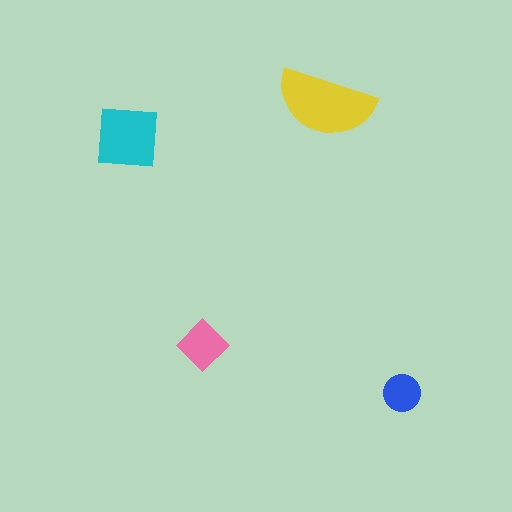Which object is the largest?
The yellow semicircle.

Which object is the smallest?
The blue circle.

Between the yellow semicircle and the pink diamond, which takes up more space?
The yellow semicircle.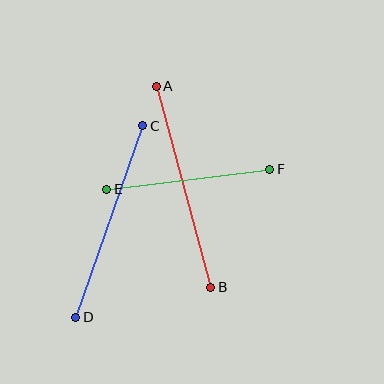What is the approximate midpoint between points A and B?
The midpoint is at approximately (183, 187) pixels.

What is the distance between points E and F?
The distance is approximately 164 pixels.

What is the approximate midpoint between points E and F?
The midpoint is at approximately (188, 179) pixels.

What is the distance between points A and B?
The distance is approximately 208 pixels.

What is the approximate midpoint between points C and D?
The midpoint is at approximately (109, 222) pixels.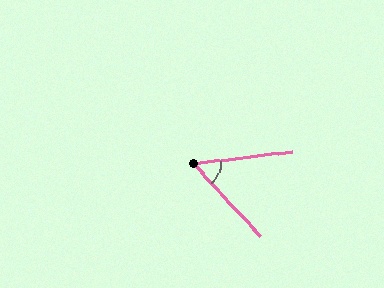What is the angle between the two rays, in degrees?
Approximately 54 degrees.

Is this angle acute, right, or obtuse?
It is acute.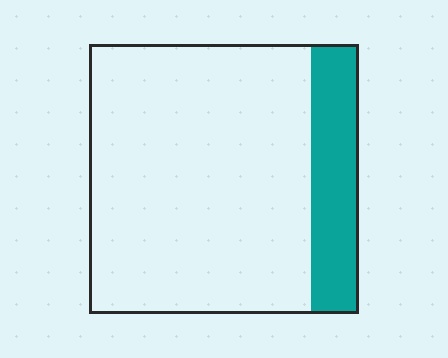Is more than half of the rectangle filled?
No.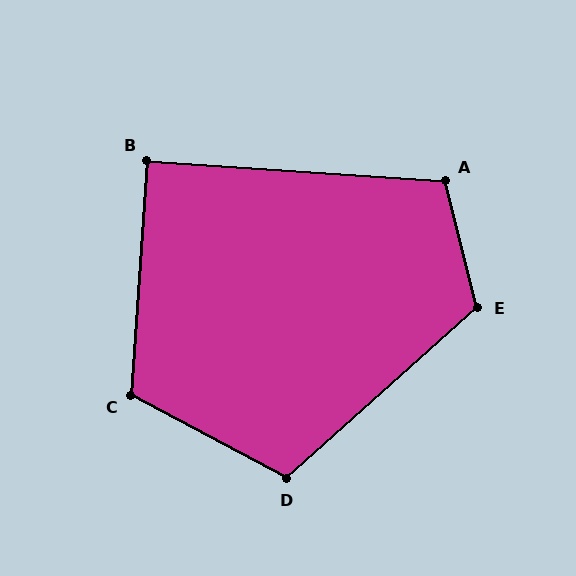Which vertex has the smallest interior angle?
B, at approximately 90 degrees.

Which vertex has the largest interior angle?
E, at approximately 118 degrees.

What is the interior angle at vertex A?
Approximately 108 degrees (obtuse).